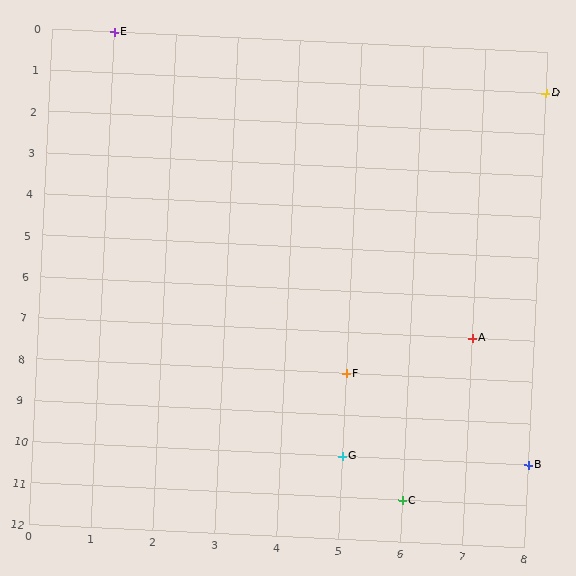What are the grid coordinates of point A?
Point A is at grid coordinates (7, 7).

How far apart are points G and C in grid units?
Points G and C are 1 column and 1 row apart (about 1.4 grid units diagonally).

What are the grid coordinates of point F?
Point F is at grid coordinates (5, 8).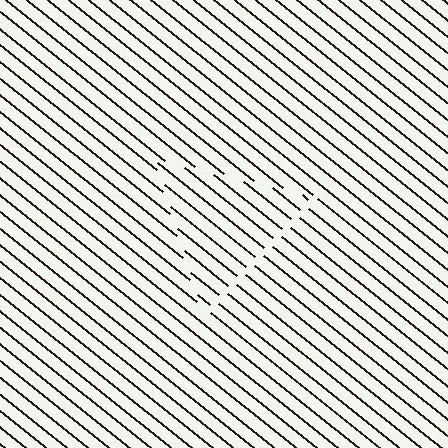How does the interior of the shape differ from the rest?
The interior of the shape contains the same grating, shifted by half a period — the contour is defined by the phase discontinuity where line-ends from the inner and outer gratings abut.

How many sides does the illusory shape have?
3 sides — the line-ends trace a triangle.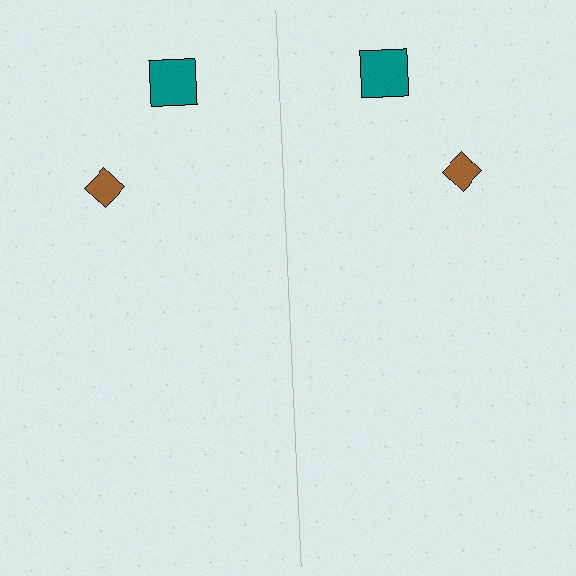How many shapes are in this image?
There are 4 shapes in this image.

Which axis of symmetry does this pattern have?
The pattern has a vertical axis of symmetry running through the center of the image.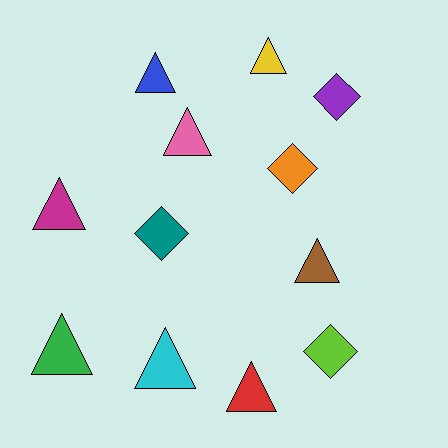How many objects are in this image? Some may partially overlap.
There are 12 objects.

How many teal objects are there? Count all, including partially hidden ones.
There is 1 teal object.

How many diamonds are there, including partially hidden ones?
There are 4 diamonds.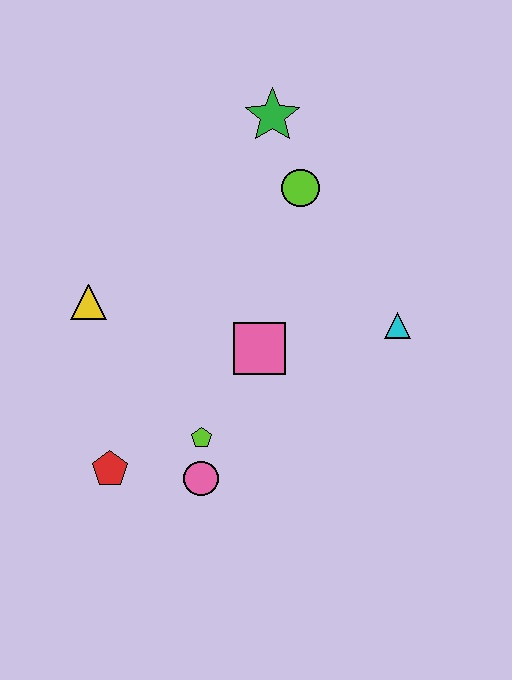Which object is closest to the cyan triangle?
The pink square is closest to the cyan triangle.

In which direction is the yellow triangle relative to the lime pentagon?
The yellow triangle is above the lime pentagon.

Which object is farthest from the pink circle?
The green star is farthest from the pink circle.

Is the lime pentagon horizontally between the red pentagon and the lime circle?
Yes